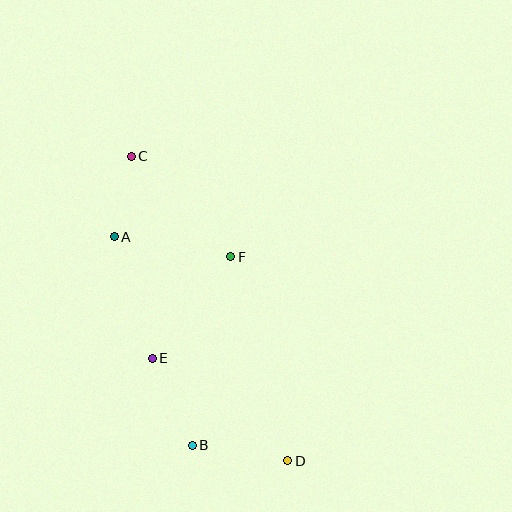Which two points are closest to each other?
Points A and C are closest to each other.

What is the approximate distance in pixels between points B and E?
The distance between B and E is approximately 96 pixels.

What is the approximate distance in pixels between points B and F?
The distance between B and F is approximately 193 pixels.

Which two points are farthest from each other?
Points C and D are farthest from each other.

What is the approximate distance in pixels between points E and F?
The distance between E and F is approximately 128 pixels.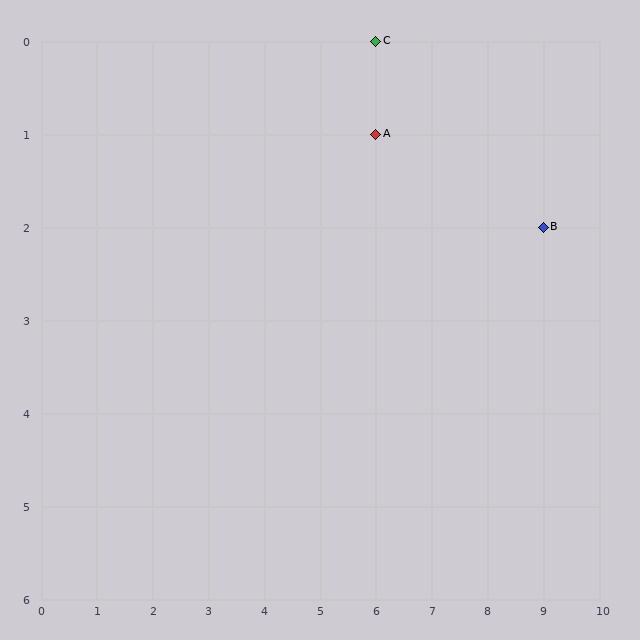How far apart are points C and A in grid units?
Points C and A are 1 row apart.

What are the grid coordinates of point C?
Point C is at grid coordinates (6, 0).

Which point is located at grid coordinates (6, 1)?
Point A is at (6, 1).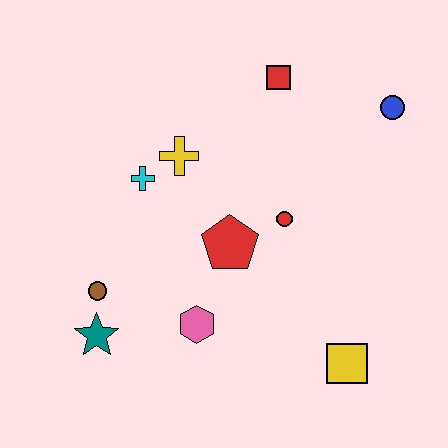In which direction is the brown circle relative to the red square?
The brown circle is below the red square.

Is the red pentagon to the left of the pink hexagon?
No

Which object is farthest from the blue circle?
The teal star is farthest from the blue circle.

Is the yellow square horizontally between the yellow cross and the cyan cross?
No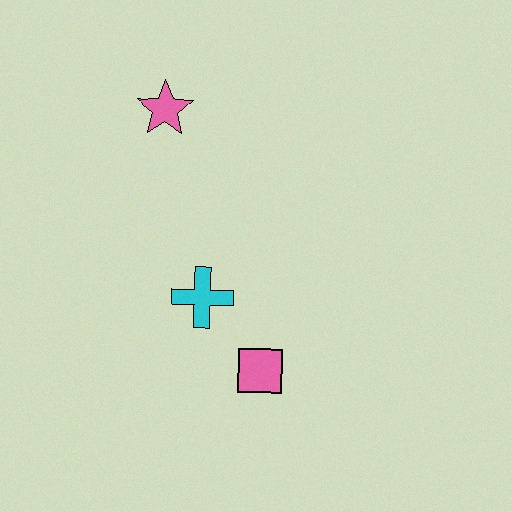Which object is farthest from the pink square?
The pink star is farthest from the pink square.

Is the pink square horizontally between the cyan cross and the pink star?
No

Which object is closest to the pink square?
The cyan cross is closest to the pink square.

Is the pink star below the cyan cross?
No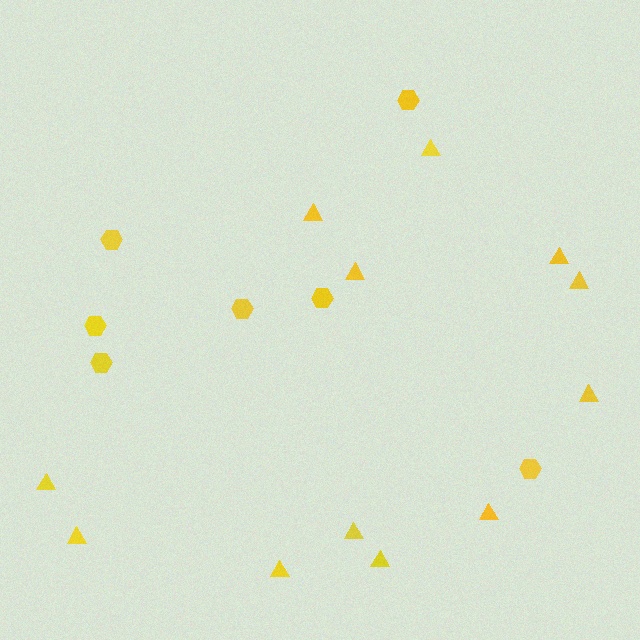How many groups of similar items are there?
There are 2 groups: one group of hexagons (7) and one group of triangles (12).